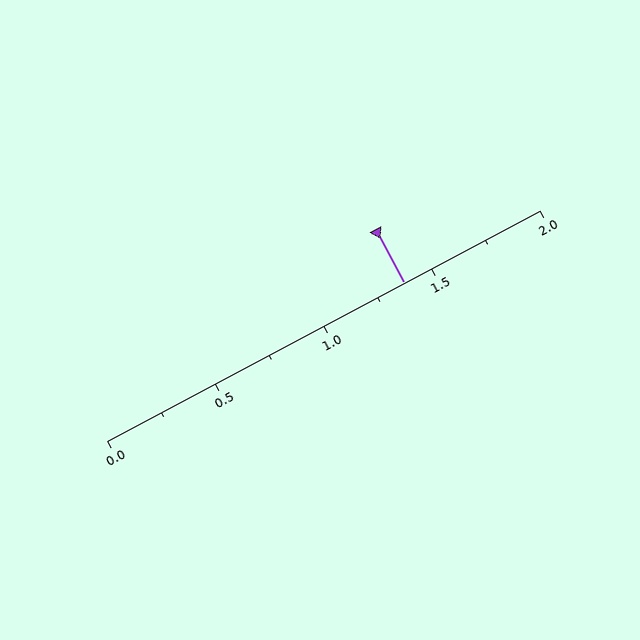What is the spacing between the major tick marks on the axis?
The major ticks are spaced 0.5 apart.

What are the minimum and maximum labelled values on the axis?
The axis runs from 0.0 to 2.0.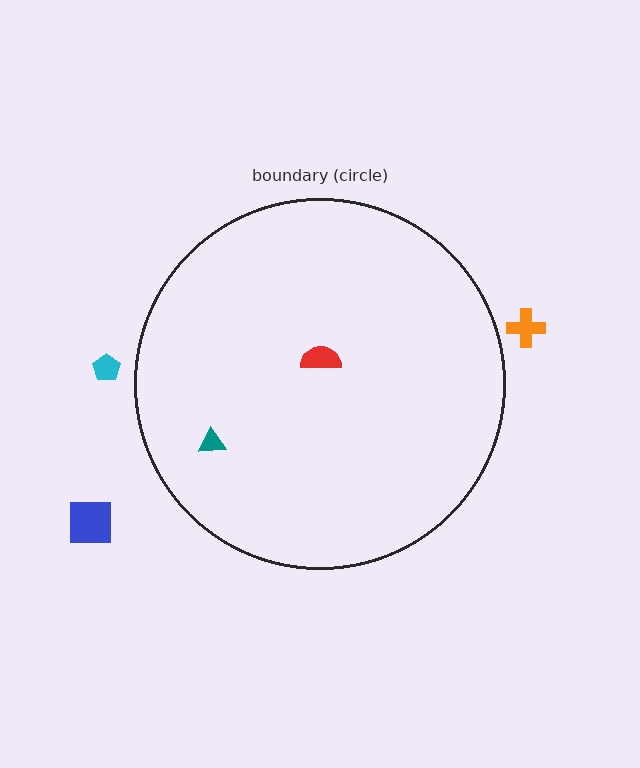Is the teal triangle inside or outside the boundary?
Inside.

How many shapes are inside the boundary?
2 inside, 3 outside.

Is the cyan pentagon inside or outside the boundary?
Outside.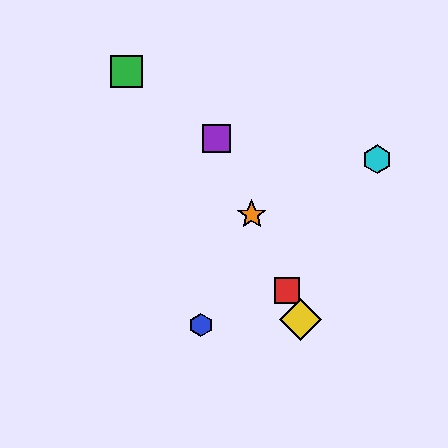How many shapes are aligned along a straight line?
4 shapes (the red square, the yellow diamond, the purple square, the orange star) are aligned along a straight line.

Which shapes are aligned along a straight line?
The red square, the yellow diamond, the purple square, the orange star are aligned along a straight line.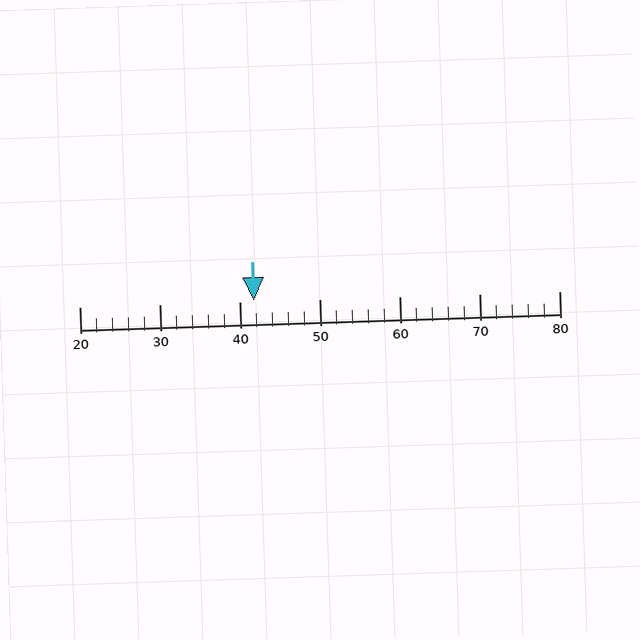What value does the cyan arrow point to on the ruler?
The cyan arrow points to approximately 42.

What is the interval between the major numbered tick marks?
The major tick marks are spaced 10 units apart.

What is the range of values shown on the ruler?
The ruler shows values from 20 to 80.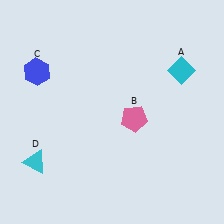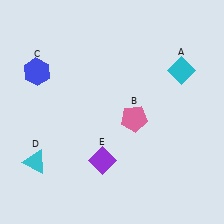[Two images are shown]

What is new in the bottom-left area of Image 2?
A purple diamond (E) was added in the bottom-left area of Image 2.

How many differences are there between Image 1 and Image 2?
There is 1 difference between the two images.